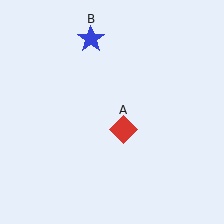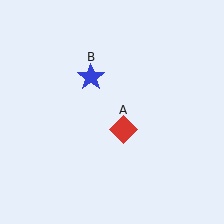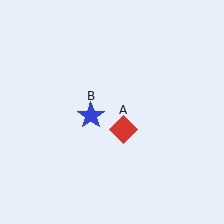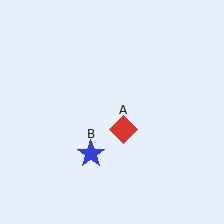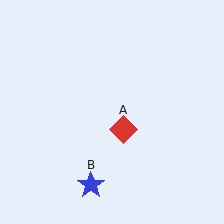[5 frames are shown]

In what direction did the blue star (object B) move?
The blue star (object B) moved down.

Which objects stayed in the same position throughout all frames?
Red diamond (object A) remained stationary.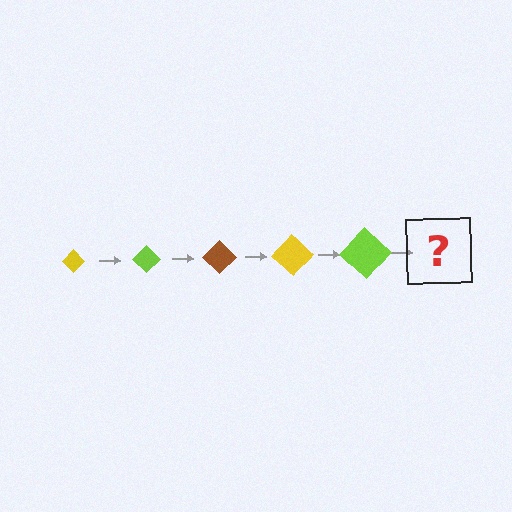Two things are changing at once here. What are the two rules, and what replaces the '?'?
The two rules are that the diamond grows larger each step and the color cycles through yellow, lime, and brown. The '?' should be a brown diamond, larger than the previous one.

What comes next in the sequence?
The next element should be a brown diamond, larger than the previous one.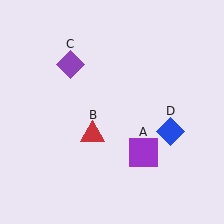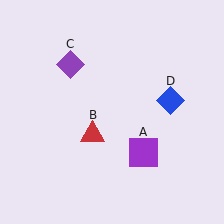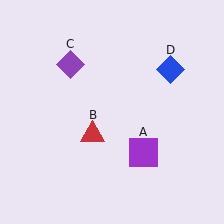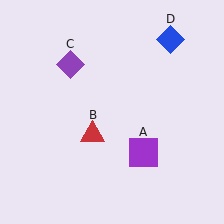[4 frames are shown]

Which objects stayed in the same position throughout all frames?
Purple square (object A) and red triangle (object B) and purple diamond (object C) remained stationary.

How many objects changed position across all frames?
1 object changed position: blue diamond (object D).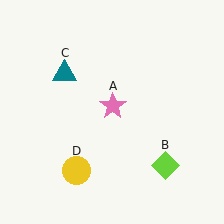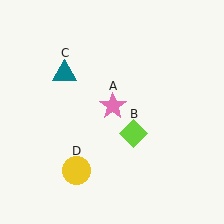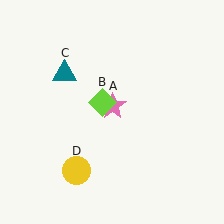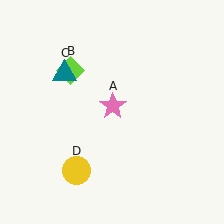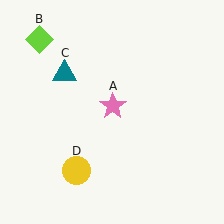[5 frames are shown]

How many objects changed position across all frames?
1 object changed position: lime diamond (object B).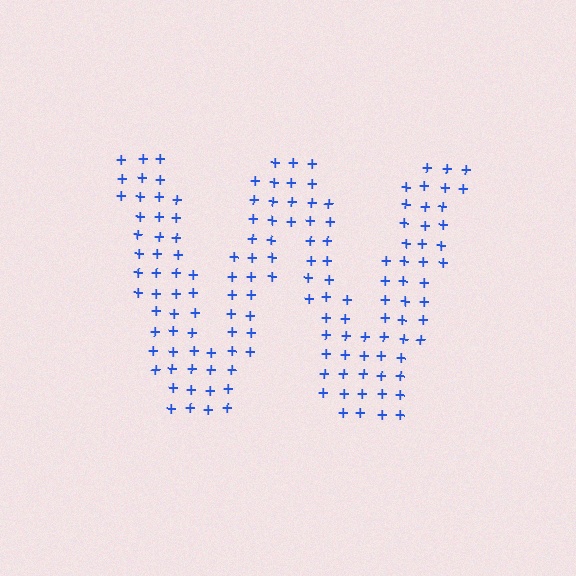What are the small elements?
The small elements are plus signs.